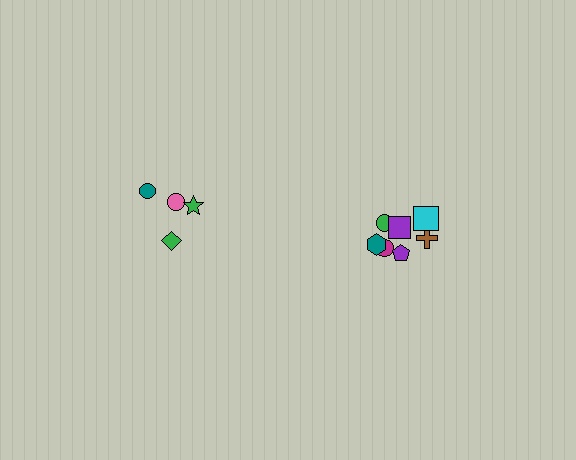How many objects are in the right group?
There are 7 objects.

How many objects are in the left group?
There are 4 objects.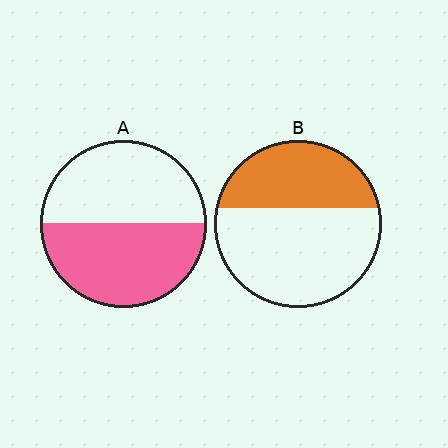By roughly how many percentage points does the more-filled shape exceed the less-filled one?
By roughly 15 percentage points (A over B).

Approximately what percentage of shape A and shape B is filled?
A is approximately 50% and B is approximately 40%.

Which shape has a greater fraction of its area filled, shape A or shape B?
Shape A.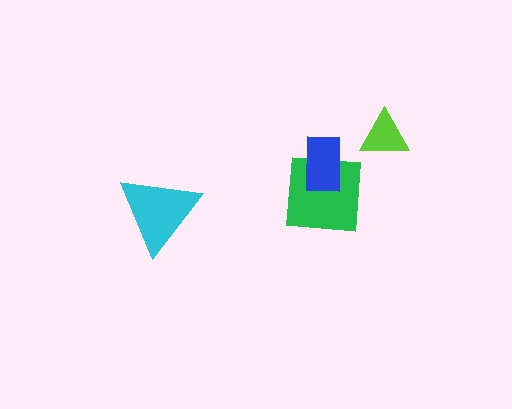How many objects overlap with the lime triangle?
0 objects overlap with the lime triangle.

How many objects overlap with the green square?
1 object overlaps with the green square.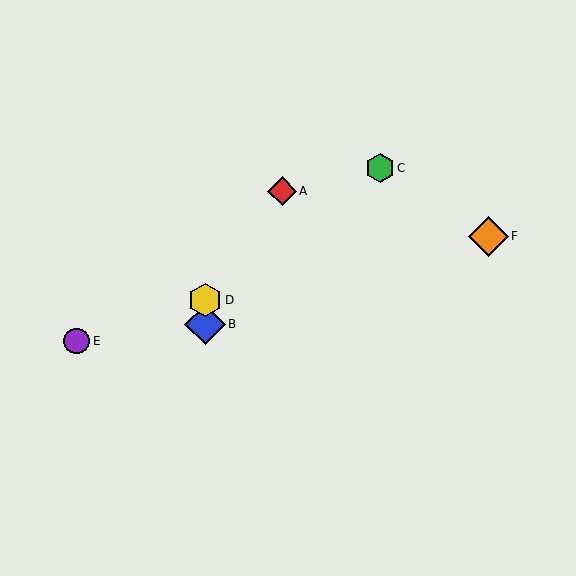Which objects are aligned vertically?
Objects B, D are aligned vertically.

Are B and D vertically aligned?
Yes, both are at x≈205.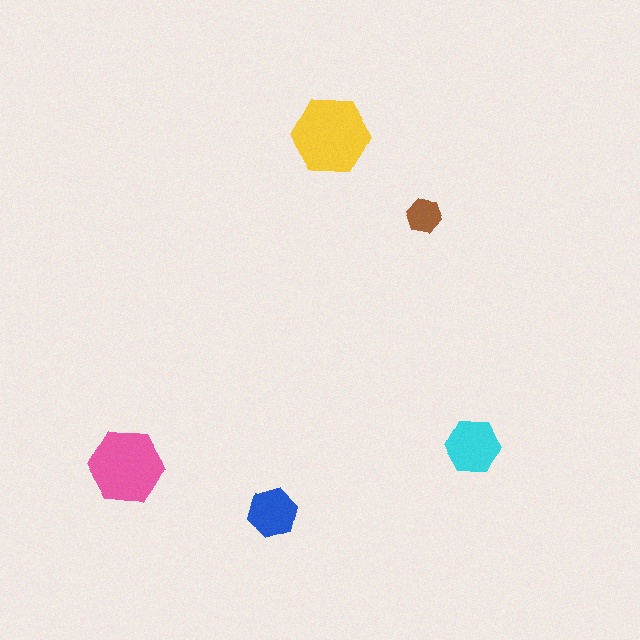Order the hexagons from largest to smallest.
the yellow one, the pink one, the cyan one, the blue one, the brown one.